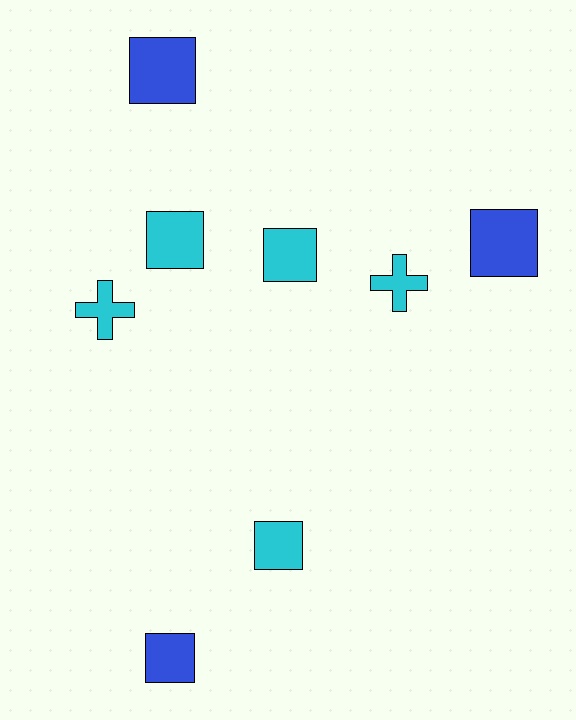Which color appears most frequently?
Cyan, with 5 objects.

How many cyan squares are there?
There are 3 cyan squares.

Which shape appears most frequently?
Square, with 6 objects.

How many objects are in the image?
There are 8 objects.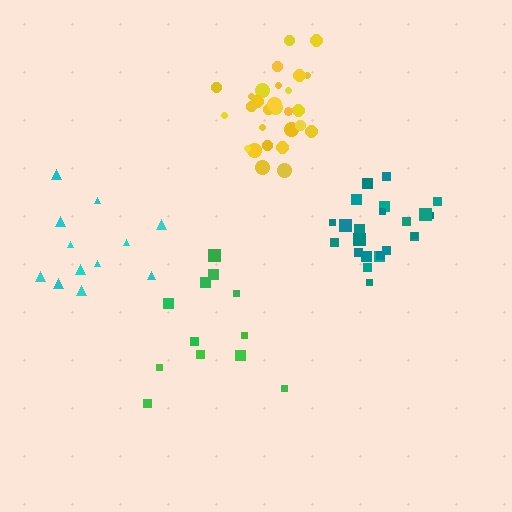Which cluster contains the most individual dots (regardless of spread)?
Yellow (28).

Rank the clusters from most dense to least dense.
teal, yellow, cyan, green.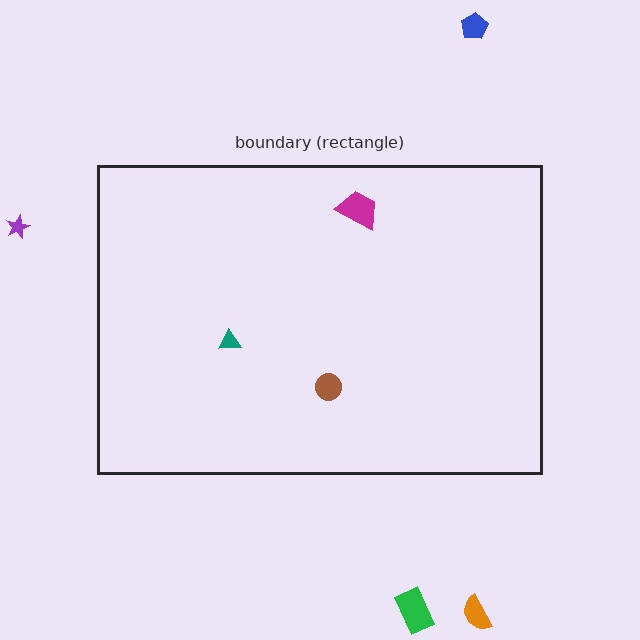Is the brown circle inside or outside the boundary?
Inside.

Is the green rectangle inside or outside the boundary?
Outside.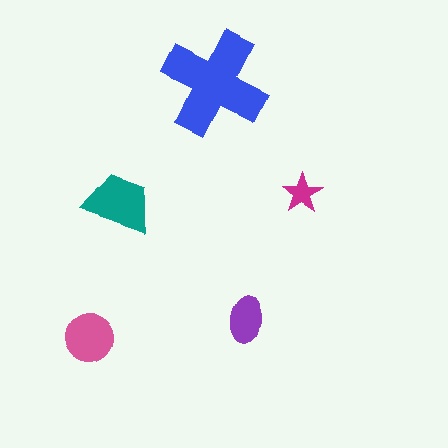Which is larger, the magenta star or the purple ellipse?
The purple ellipse.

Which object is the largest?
The blue cross.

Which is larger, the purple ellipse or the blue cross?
The blue cross.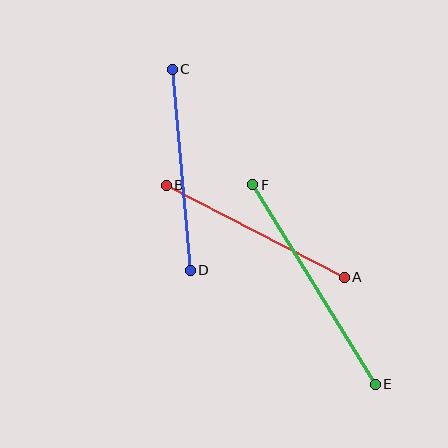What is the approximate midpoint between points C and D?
The midpoint is at approximately (181, 170) pixels.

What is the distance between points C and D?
The distance is approximately 202 pixels.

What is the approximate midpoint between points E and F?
The midpoint is at approximately (314, 285) pixels.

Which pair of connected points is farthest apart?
Points E and F are farthest apart.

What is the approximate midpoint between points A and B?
The midpoint is at approximately (255, 231) pixels.